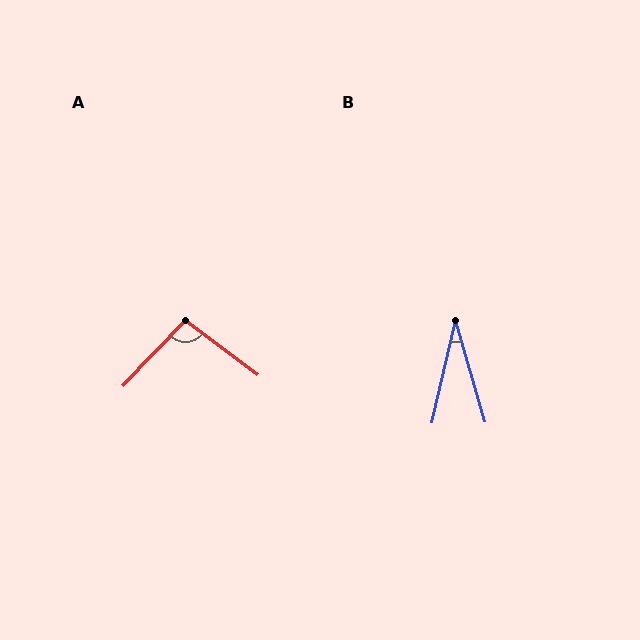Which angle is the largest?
A, at approximately 97 degrees.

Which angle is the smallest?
B, at approximately 29 degrees.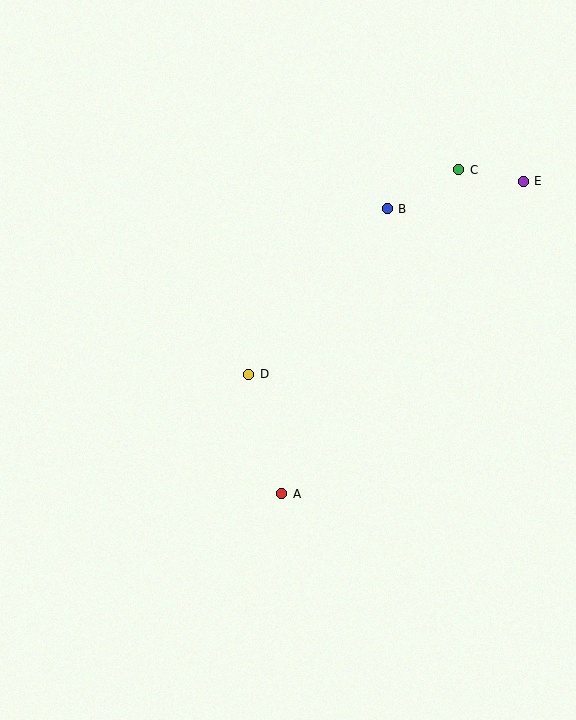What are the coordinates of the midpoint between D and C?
The midpoint between D and C is at (354, 272).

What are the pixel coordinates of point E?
Point E is at (523, 181).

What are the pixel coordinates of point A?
Point A is at (282, 494).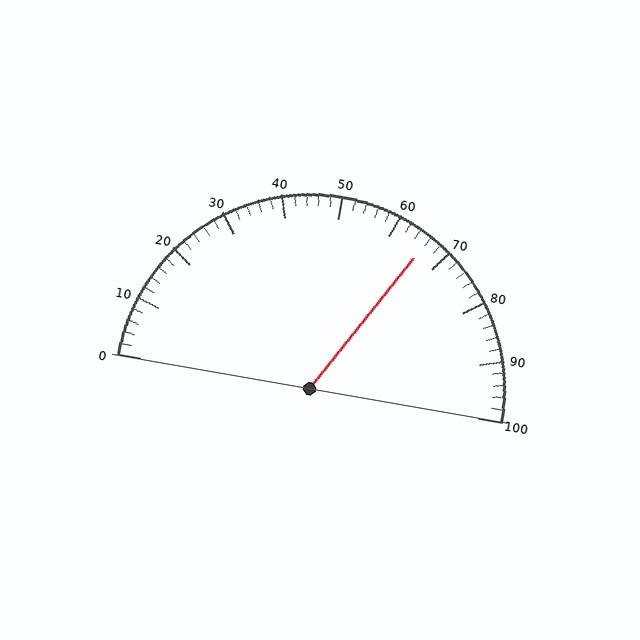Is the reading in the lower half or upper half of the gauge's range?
The reading is in the upper half of the range (0 to 100).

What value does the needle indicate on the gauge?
The needle indicates approximately 66.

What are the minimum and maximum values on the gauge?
The gauge ranges from 0 to 100.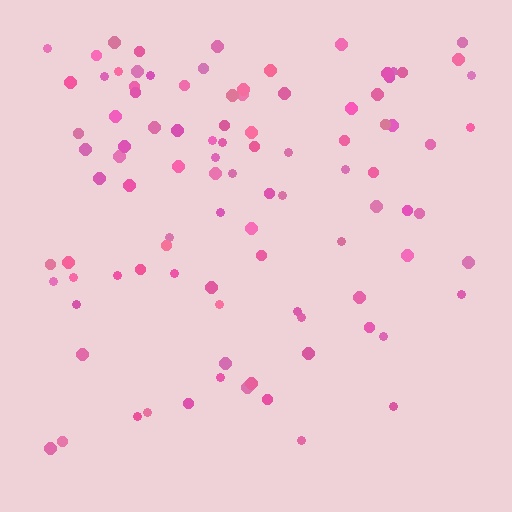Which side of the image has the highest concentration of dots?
The top.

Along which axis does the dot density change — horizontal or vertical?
Vertical.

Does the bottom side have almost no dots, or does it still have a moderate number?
Still a moderate number, just noticeably fewer than the top.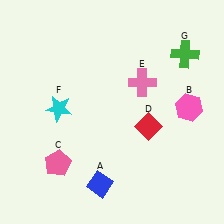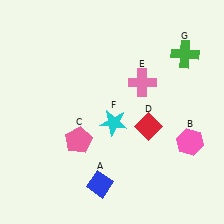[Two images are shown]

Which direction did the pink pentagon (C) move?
The pink pentagon (C) moved up.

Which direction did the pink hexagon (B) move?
The pink hexagon (B) moved down.